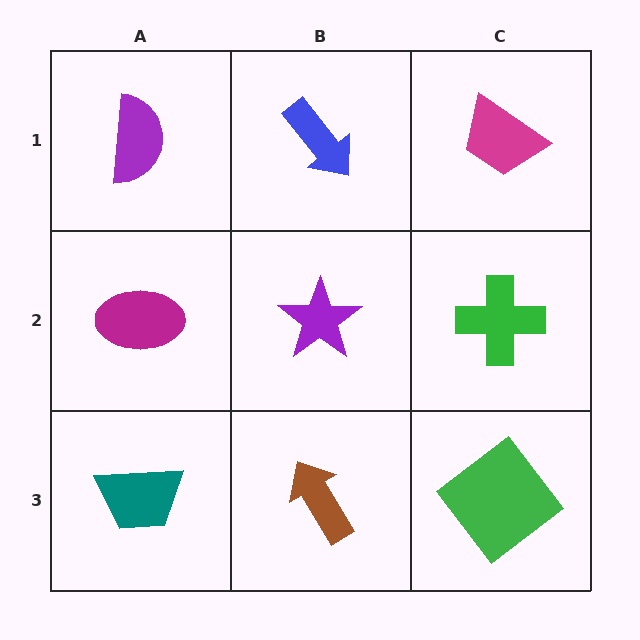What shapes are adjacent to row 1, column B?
A purple star (row 2, column B), a purple semicircle (row 1, column A), a magenta trapezoid (row 1, column C).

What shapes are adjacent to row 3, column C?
A green cross (row 2, column C), a brown arrow (row 3, column B).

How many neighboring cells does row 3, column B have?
3.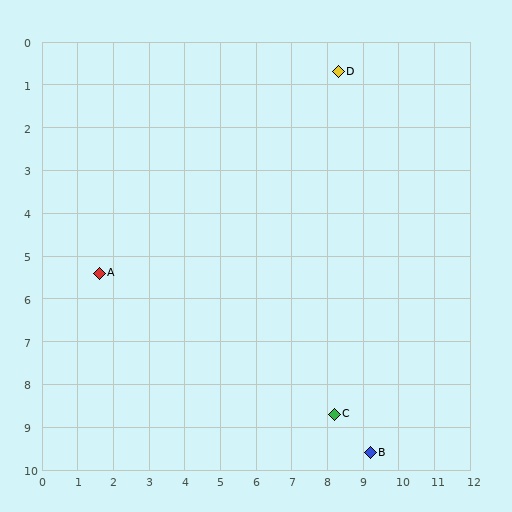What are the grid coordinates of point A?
Point A is at approximately (1.6, 5.4).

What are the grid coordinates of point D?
Point D is at approximately (8.3, 0.7).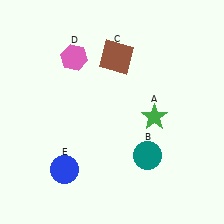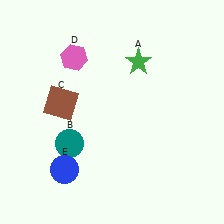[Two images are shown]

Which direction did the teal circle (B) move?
The teal circle (B) moved left.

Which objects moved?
The objects that moved are: the green star (A), the teal circle (B), the brown square (C).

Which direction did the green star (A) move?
The green star (A) moved up.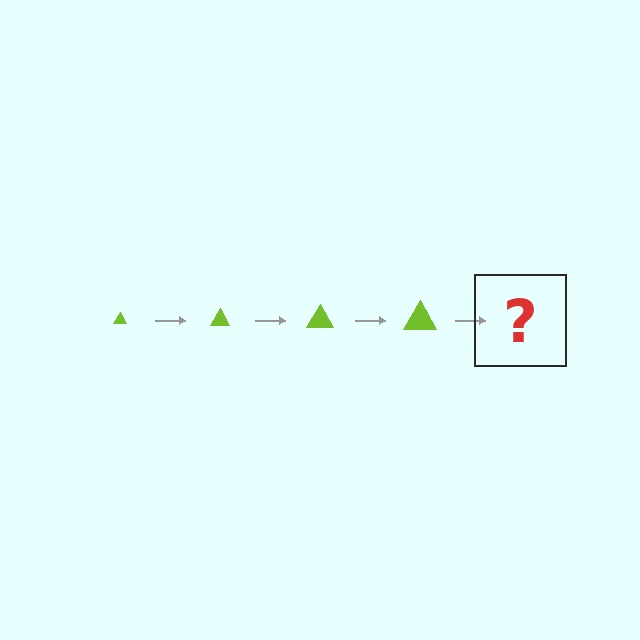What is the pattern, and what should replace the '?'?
The pattern is that the triangle gets progressively larger each step. The '?' should be a lime triangle, larger than the previous one.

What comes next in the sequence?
The next element should be a lime triangle, larger than the previous one.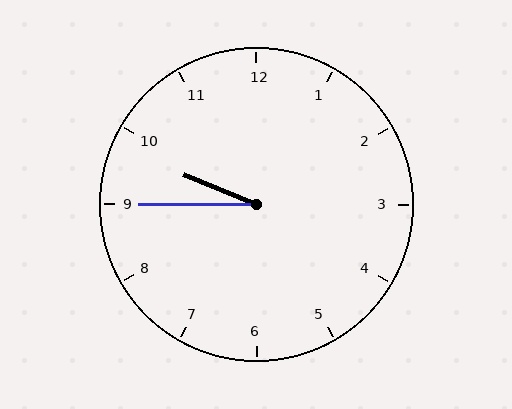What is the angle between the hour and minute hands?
Approximately 22 degrees.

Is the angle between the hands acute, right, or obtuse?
It is acute.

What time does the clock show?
9:45.